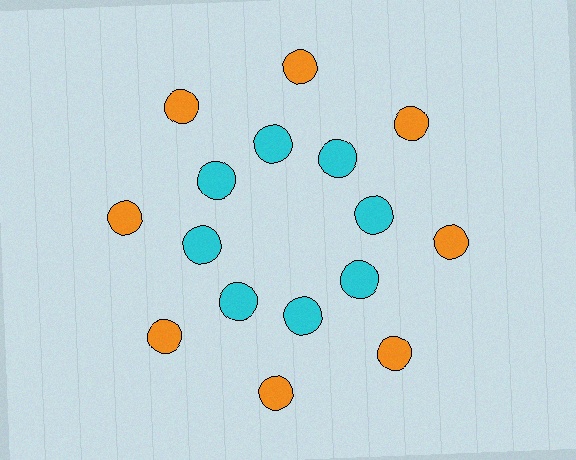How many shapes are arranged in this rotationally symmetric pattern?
There are 16 shapes, arranged in 8 groups of 2.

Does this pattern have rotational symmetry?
Yes, this pattern has 8-fold rotational symmetry. It looks the same after rotating 45 degrees around the center.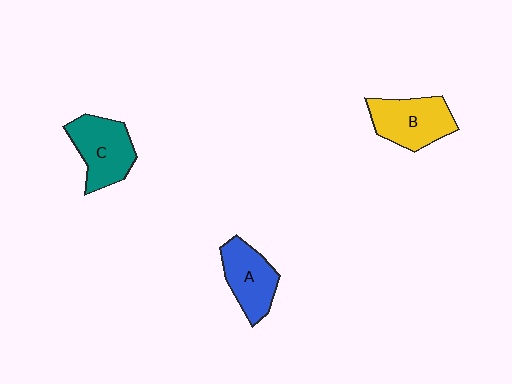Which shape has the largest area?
Shape C (teal).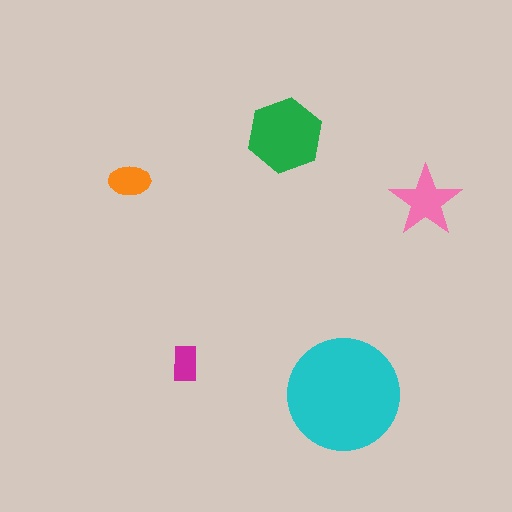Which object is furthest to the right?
The pink star is rightmost.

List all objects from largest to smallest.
The cyan circle, the green hexagon, the pink star, the orange ellipse, the magenta rectangle.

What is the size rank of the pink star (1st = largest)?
3rd.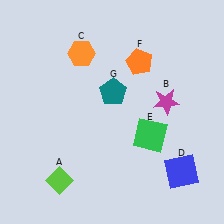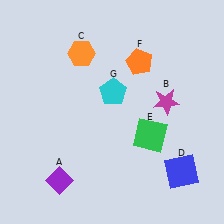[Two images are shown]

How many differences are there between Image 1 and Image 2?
There are 2 differences between the two images.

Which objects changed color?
A changed from lime to purple. G changed from teal to cyan.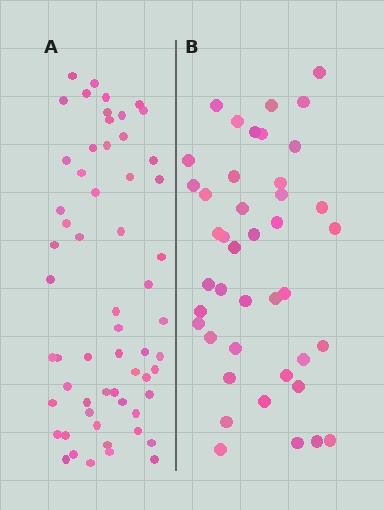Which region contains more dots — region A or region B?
Region A (the left region) has more dots.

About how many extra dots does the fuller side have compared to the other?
Region A has approximately 15 more dots than region B.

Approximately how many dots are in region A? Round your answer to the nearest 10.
About 60 dots. (The exact count is 59, which rounds to 60.)